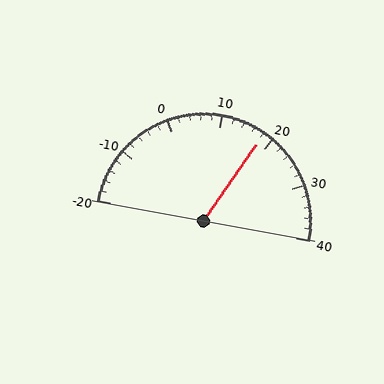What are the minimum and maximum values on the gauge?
The gauge ranges from -20 to 40.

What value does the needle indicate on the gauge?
The needle indicates approximately 18.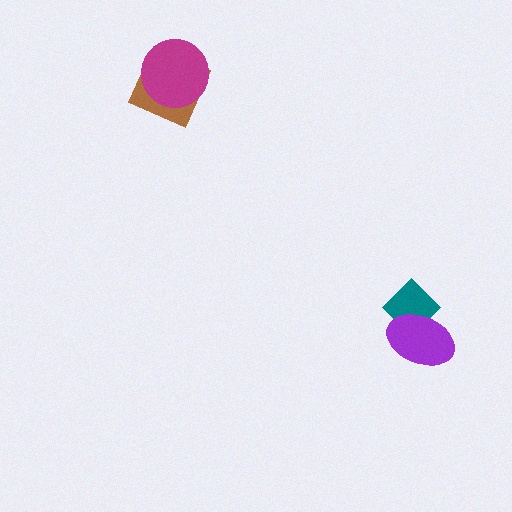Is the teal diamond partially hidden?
Yes, it is partially covered by another shape.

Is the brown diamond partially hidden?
Yes, it is partially covered by another shape.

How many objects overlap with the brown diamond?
1 object overlaps with the brown diamond.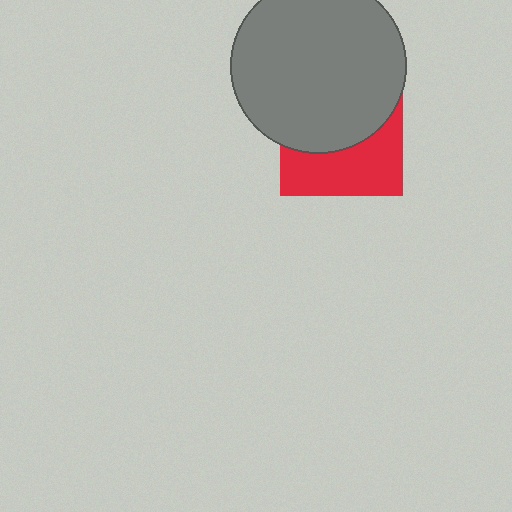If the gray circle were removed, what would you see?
You would see the complete red square.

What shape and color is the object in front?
The object in front is a gray circle.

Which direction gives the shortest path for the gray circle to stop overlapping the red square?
Moving up gives the shortest separation.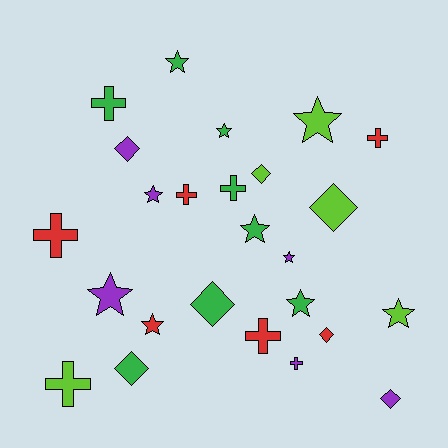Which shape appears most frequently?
Star, with 10 objects.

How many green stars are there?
There are 4 green stars.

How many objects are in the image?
There are 25 objects.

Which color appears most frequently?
Green, with 8 objects.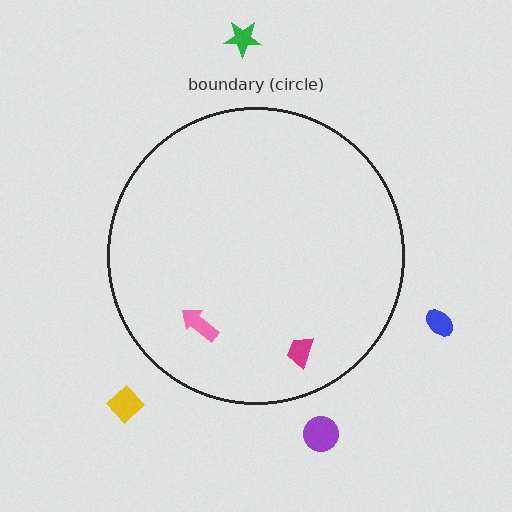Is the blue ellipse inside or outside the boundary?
Outside.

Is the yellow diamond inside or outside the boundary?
Outside.